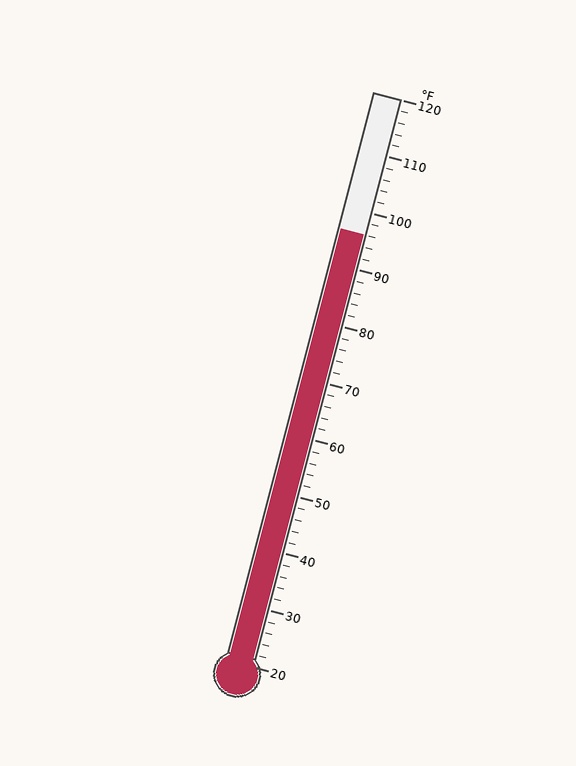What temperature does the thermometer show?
The thermometer shows approximately 96°F.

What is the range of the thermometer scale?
The thermometer scale ranges from 20°F to 120°F.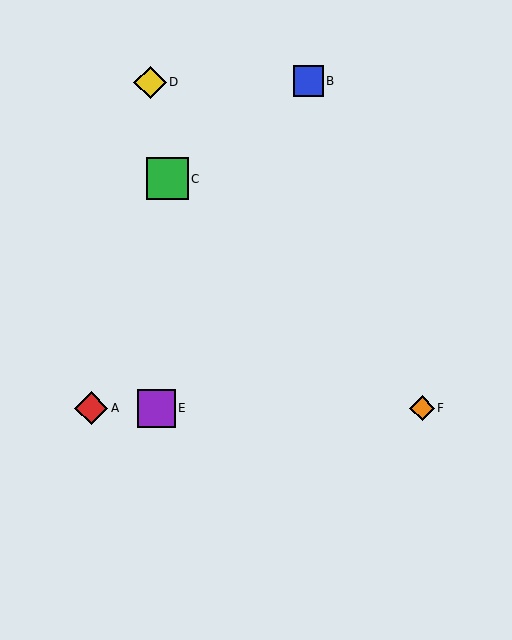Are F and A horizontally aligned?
Yes, both are at y≈408.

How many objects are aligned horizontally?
3 objects (A, E, F) are aligned horizontally.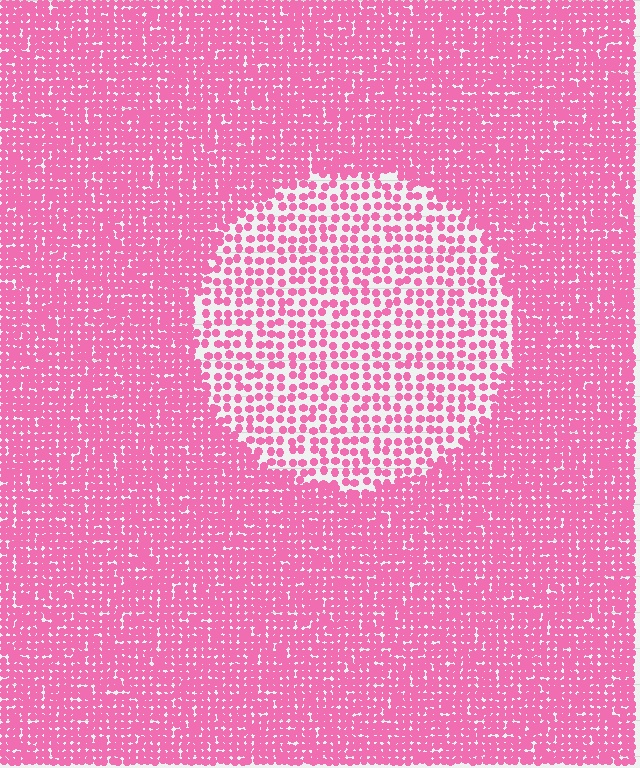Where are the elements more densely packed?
The elements are more densely packed outside the circle boundary.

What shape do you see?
I see a circle.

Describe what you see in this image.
The image contains small pink elements arranged at two different densities. A circle-shaped region is visible where the elements are less densely packed than the surrounding area.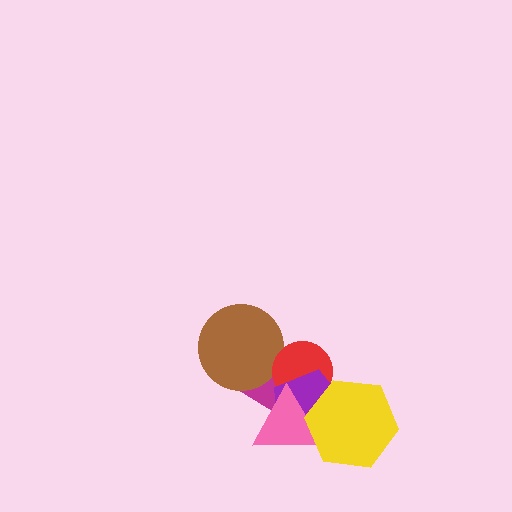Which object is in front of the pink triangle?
The yellow hexagon is in front of the pink triangle.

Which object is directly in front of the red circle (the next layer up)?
The purple pentagon is directly in front of the red circle.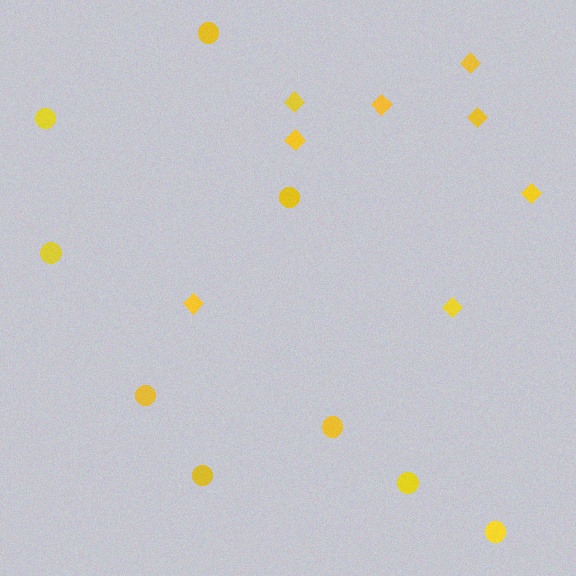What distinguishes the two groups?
There are 2 groups: one group of diamonds (8) and one group of circles (9).